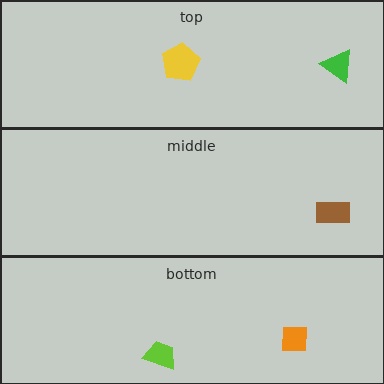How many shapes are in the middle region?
1.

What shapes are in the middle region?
The brown rectangle.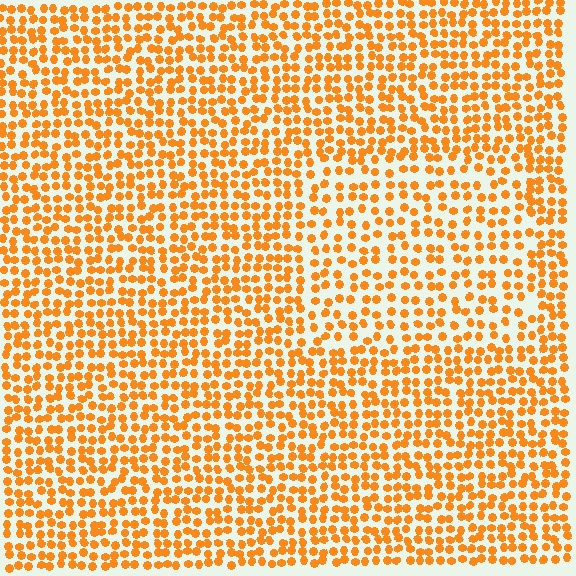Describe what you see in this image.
The image contains small orange elements arranged at two different densities. A rectangle-shaped region is visible where the elements are less densely packed than the surrounding area.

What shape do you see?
I see a rectangle.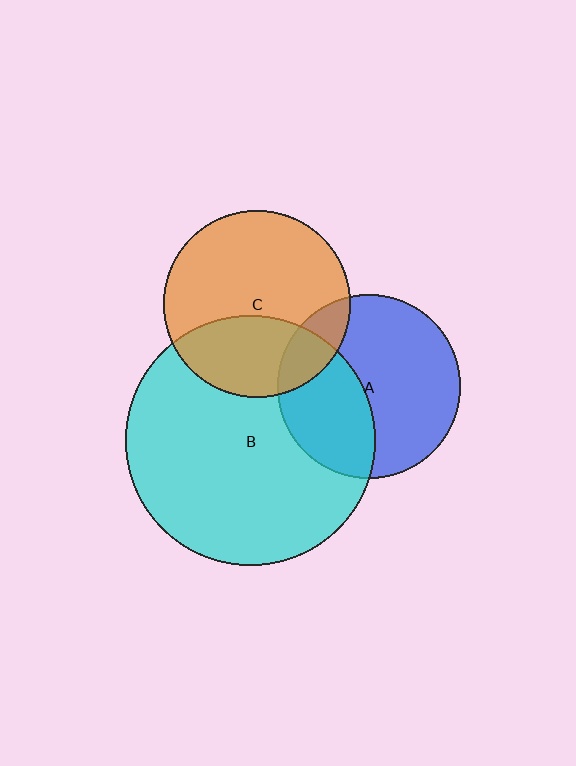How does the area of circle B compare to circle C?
Approximately 1.8 times.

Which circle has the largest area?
Circle B (cyan).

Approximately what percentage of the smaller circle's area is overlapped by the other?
Approximately 40%.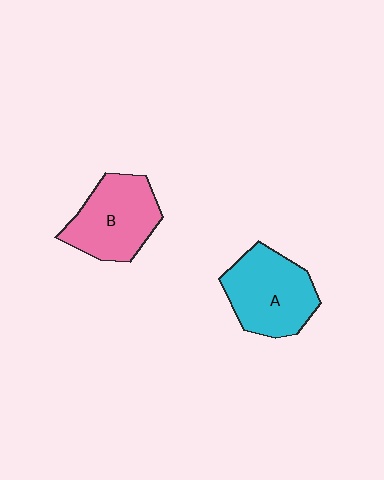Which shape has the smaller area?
Shape B (pink).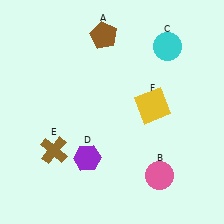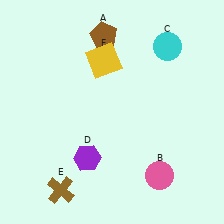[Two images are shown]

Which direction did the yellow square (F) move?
The yellow square (F) moved left.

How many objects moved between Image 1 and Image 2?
2 objects moved between the two images.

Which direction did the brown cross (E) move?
The brown cross (E) moved down.